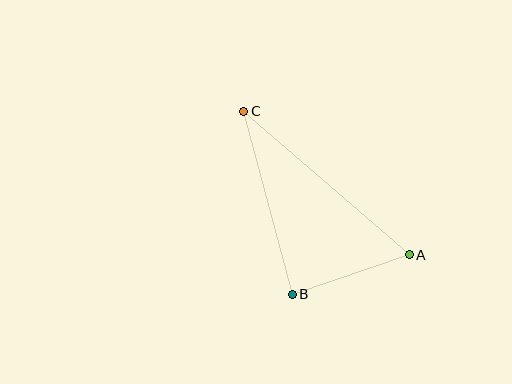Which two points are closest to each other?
Points A and B are closest to each other.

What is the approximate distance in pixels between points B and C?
The distance between B and C is approximately 189 pixels.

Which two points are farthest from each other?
Points A and C are farthest from each other.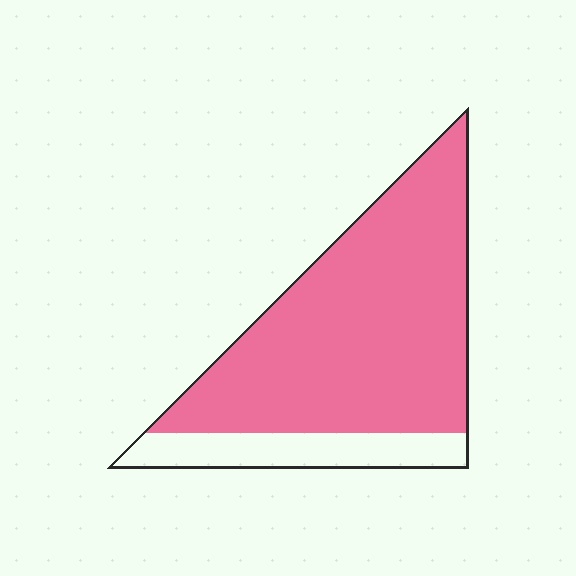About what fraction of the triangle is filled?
About four fifths (4/5).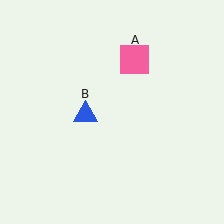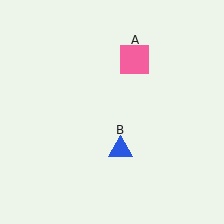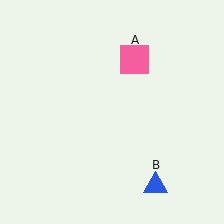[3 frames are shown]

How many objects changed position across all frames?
1 object changed position: blue triangle (object B).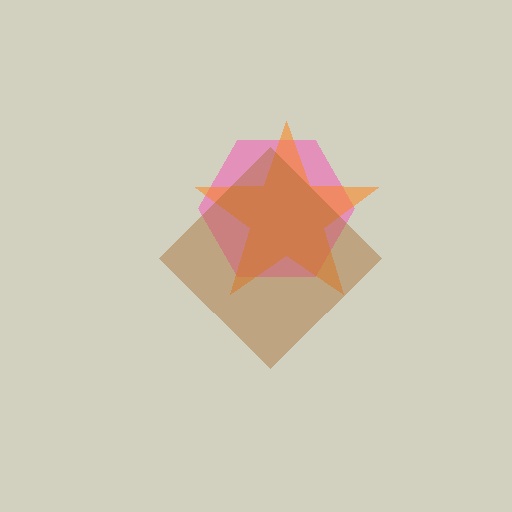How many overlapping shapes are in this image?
There are 3 overlapping shapes in the image.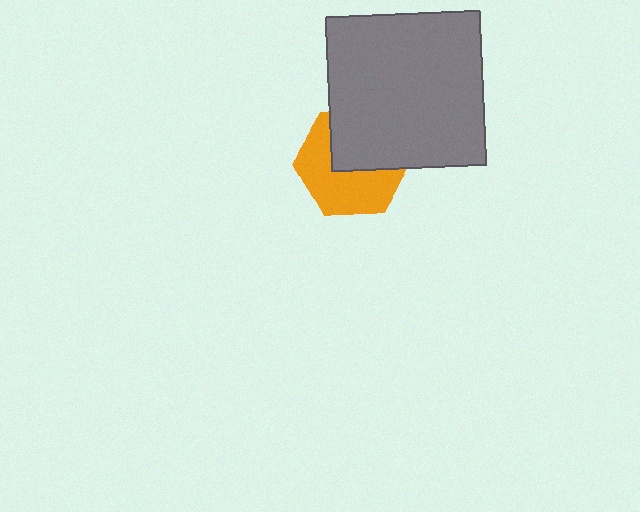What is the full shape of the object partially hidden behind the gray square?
The partially hidden object is an orange hexagon.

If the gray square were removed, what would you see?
You would see the complete orange hexagon.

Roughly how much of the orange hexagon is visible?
About half of it is visible (roughly 55%).